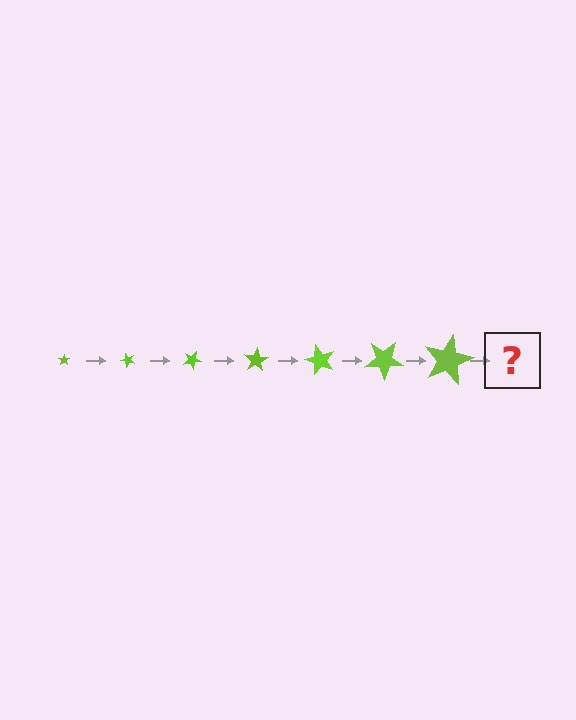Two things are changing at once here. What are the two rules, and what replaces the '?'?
The two rules are that the star grows larger each step and it rotates 50 degrees each step. The '?' should be a star, larger than the previous one and rotated 350 degrees from the start.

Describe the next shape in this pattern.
It should be a star, larger than the previous one and rotated 350 degrees from the start.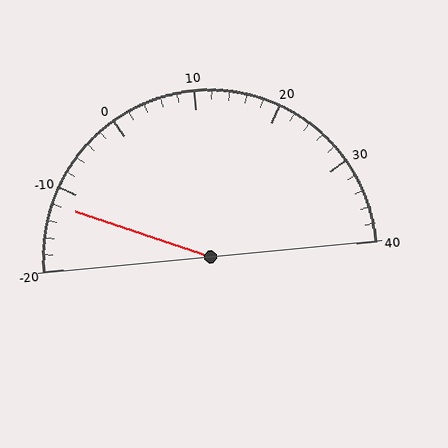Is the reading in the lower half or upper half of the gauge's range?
The reading is in the lower half of the range (-20 to 40).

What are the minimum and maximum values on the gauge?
The gauge ranges from -20 to 40.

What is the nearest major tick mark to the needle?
The nearest major tick mark is -10.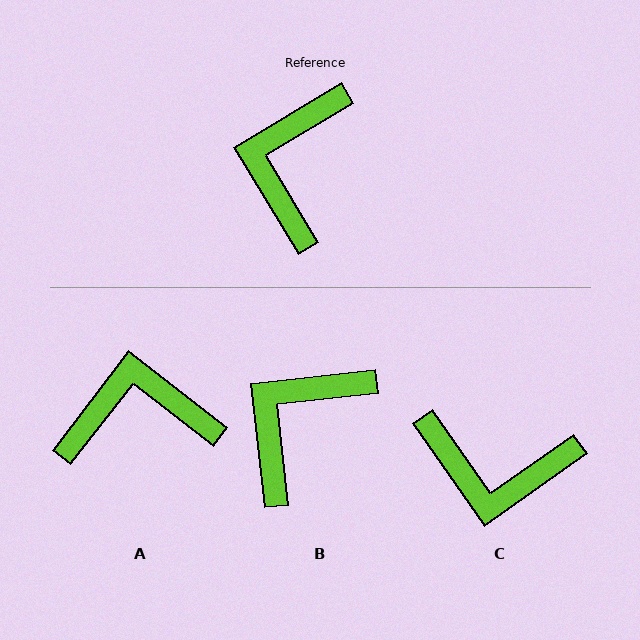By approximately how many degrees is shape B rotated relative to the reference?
Approximately 25 degrees clockwise.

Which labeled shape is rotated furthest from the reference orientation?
C, about 94 degrees away.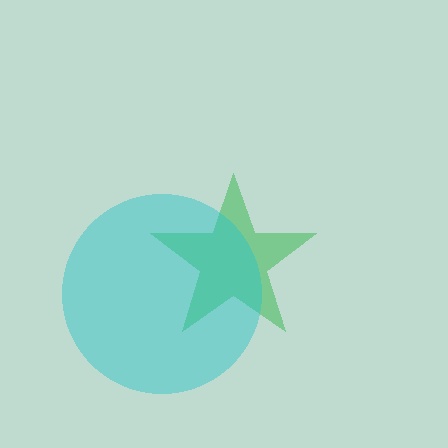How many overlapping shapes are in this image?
There are 2 overlapping shapes in the image.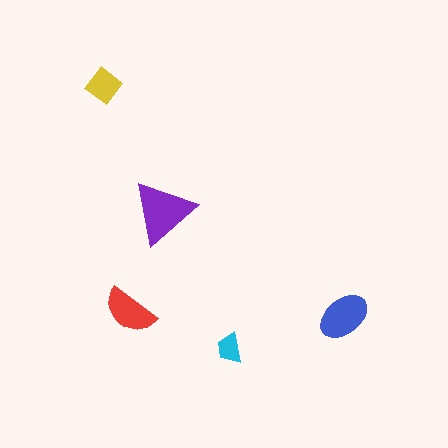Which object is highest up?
The yellow diamond is topmost.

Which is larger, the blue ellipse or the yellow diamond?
The blue ellipse.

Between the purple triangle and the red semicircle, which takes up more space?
The purple triangle.